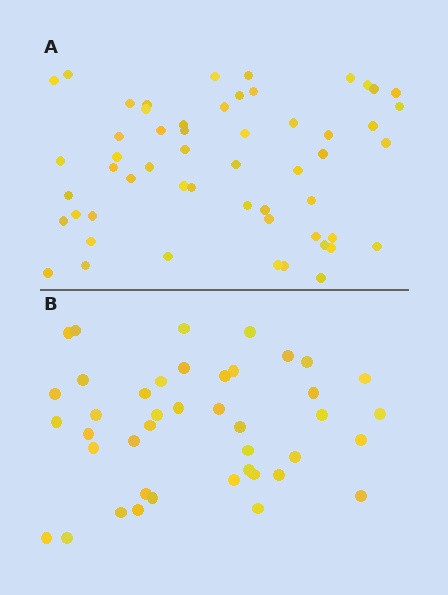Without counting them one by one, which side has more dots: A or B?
Region A (the top region) has more dots.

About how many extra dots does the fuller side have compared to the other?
Region A has approximately 15 more dots than region B.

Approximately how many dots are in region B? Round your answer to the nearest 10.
About 40 dots. (The exact count is 42, which rounds to 40.)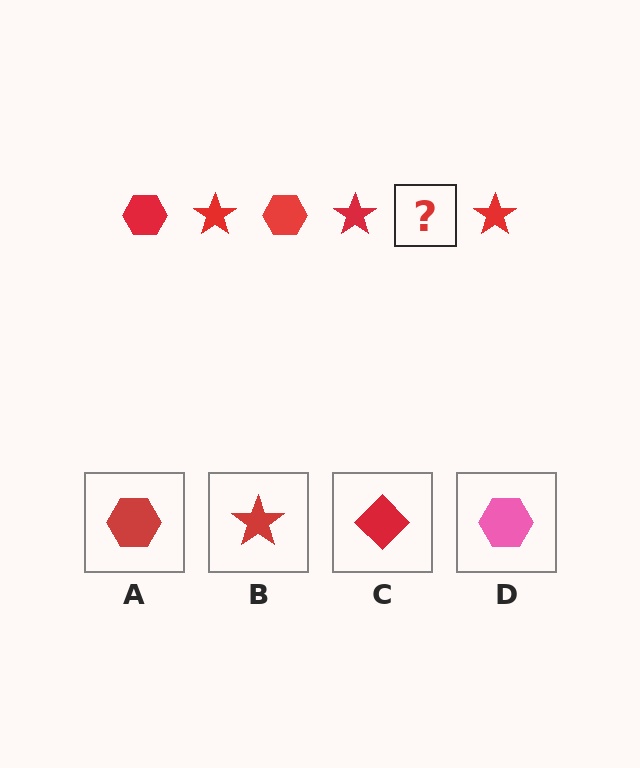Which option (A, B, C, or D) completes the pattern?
A.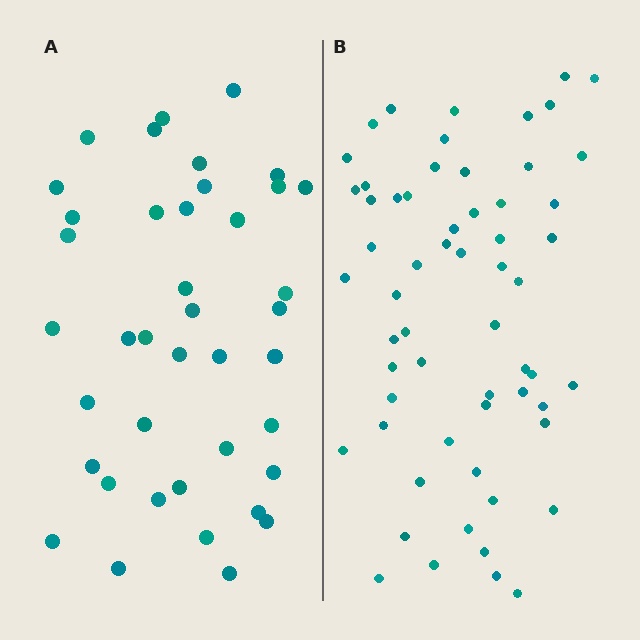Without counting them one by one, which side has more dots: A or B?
Region B (the right region) has more dots.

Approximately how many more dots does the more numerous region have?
Region B has approximately 20 more dots than region A.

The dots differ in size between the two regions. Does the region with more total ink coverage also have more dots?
No. Region A has more total ink coverage because its dots are larger, but region B actually contains more individual dots. Total area can be misleading — the number of items is what matters here.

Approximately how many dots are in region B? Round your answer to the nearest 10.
About 60 dots.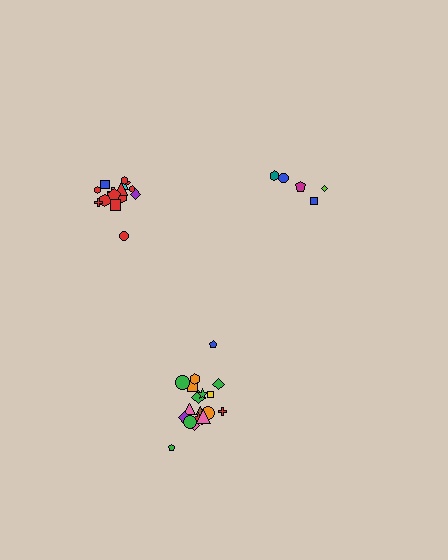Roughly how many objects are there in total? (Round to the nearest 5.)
Roughly 40 objects in total.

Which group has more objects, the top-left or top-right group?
The top-left group.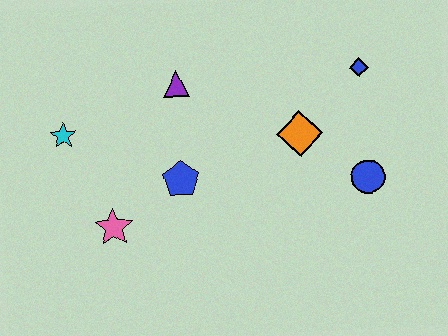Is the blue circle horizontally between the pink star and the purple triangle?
No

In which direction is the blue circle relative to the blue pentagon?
The blue circle is to the right of the blue pentagon.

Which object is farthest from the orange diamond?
The cyan star is farthest from the orange diamond.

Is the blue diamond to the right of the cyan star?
Yes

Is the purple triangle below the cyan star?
No